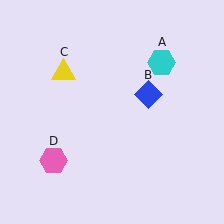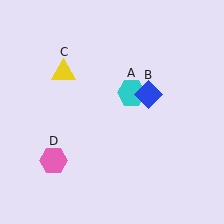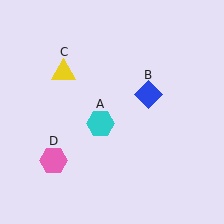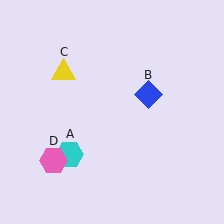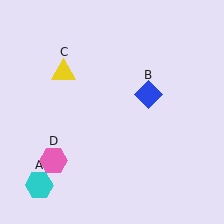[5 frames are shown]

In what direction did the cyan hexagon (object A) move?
The cyan hexagon (object A) moved down and to the left.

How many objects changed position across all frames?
1 object changed position: cyan hexagon (object A).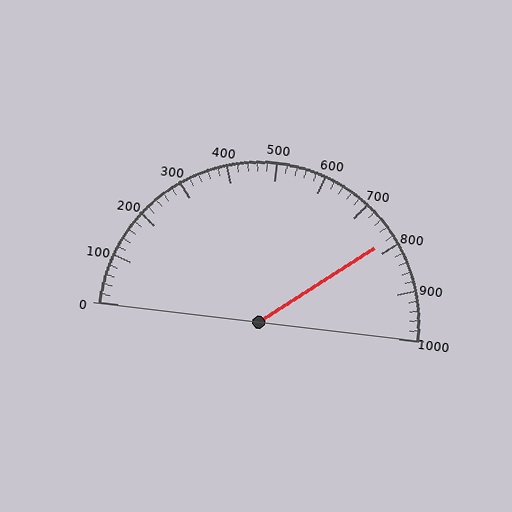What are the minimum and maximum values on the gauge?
The gauge ranges from 0 to 1000.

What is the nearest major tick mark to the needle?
The nearest major tick mark is 800.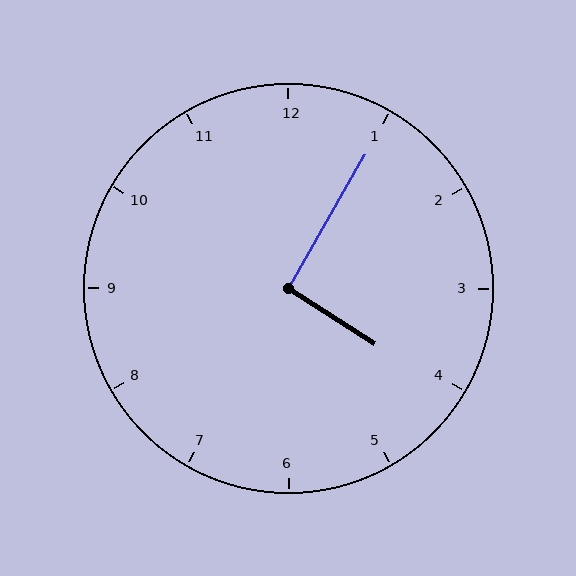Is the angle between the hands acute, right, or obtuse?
It is right.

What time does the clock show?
4:05.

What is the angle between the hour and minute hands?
Approximately 92 degrees.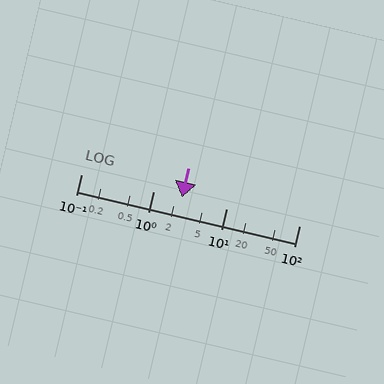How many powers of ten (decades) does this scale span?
The scale spans 3 decades, from 0.1 to 100.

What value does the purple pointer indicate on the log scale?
The pointer indicates approximately 2.4.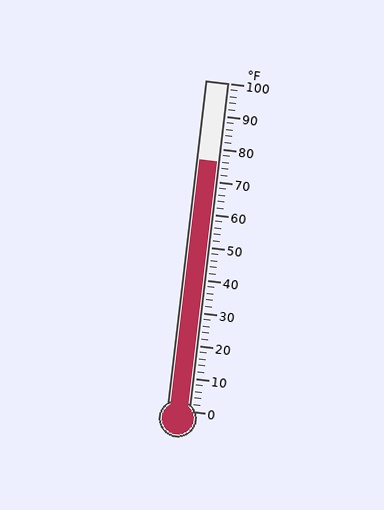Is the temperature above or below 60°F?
The temperature is above 60°F.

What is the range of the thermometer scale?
The thermometer scale ranges from 0°F to 100°F.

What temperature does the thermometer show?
The thermometer shows approximately 76°F.